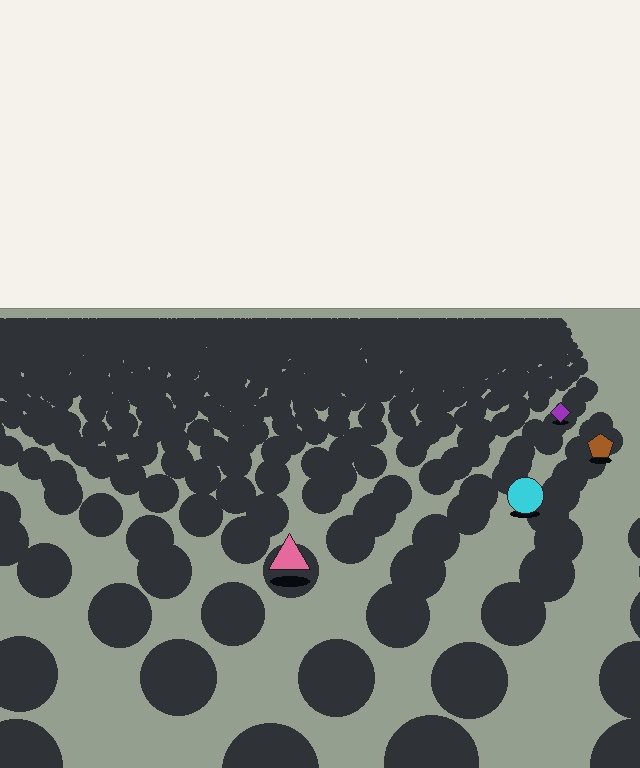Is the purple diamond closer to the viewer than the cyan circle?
No. The cyan circle is closer — you can tell from the texture gradient: the ground texture is coarser near it.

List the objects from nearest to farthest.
From nearest to farthest: the pink triangle, the cyan circle, the brown pentagon, the purple diamond.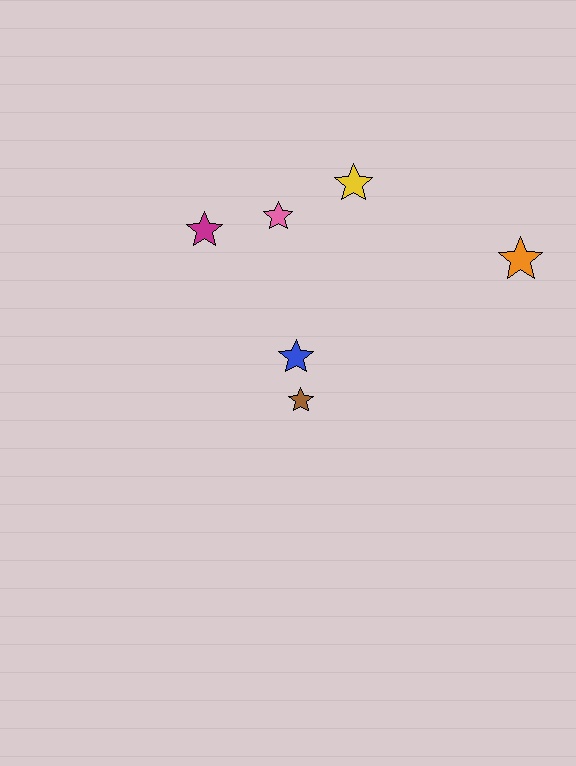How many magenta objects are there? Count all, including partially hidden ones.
There is 1 magenta object.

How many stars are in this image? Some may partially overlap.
There are 6 stars.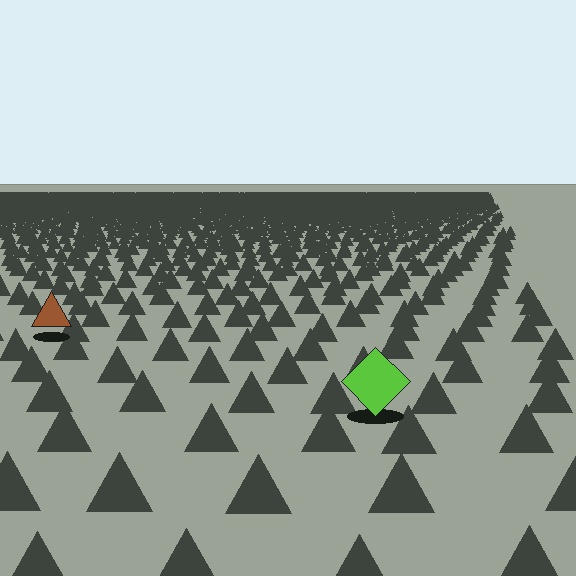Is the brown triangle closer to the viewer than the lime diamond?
No. The lime diamond is closer — you can tell from the texture gradient: the ground texture is coarser near it.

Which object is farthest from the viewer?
The brown triangle is farthest from the viewer. It appears smaller and the ground texture around it is denser.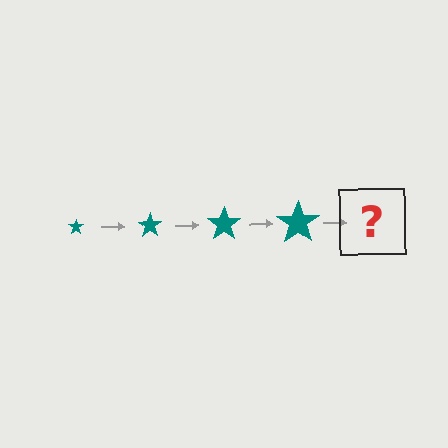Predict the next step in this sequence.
The next step is a teal star, larger than the previous one.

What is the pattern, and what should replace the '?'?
The pattern is that the star gets progressively larger each step. The '?' should be a teal star, larger than the previous one.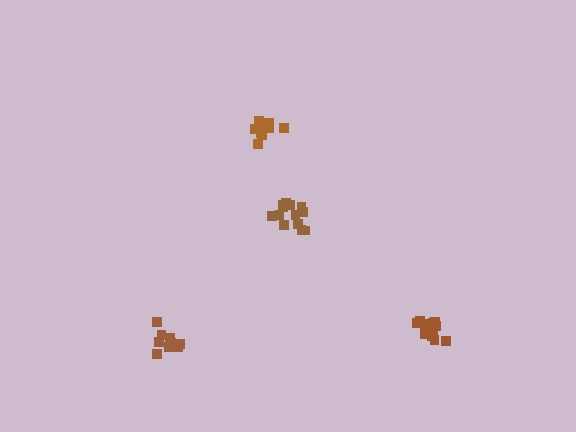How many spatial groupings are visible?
There are 4 spatial groupings.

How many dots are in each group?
Group 1: 12 dots, Group 2: 9 dots, Group 3: 13 dots, Group 4: 9 dots (43 total).